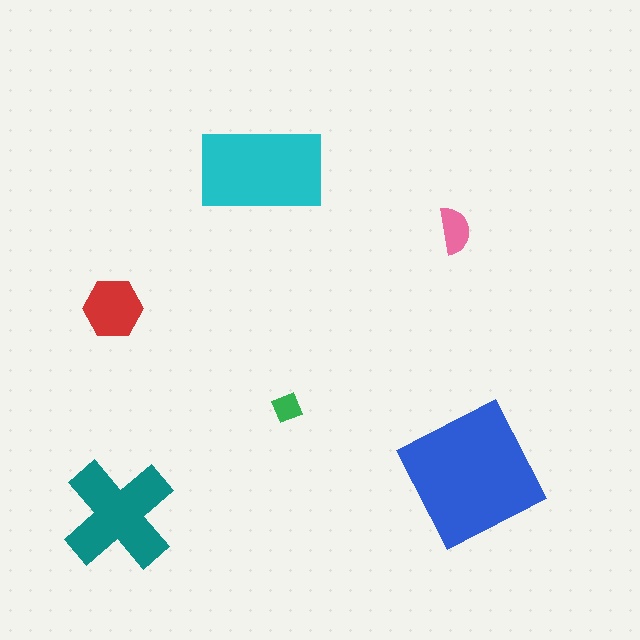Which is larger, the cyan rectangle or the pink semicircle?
The cyan rectangle.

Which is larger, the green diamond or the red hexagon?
The red hexagon.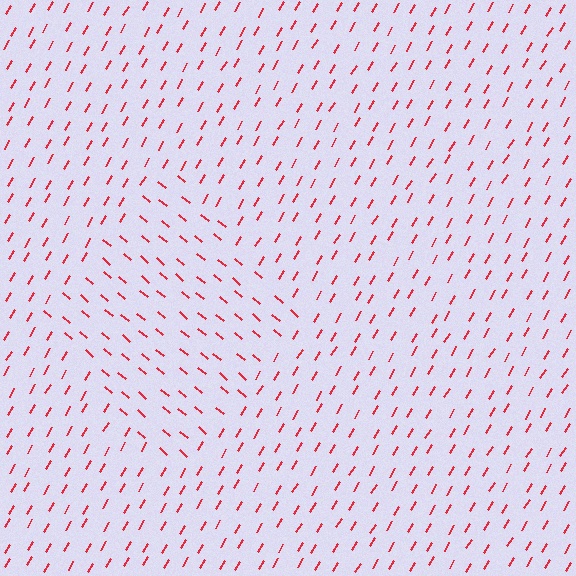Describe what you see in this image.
The image is filled with small red line segments. A diamond region in the image has lines oriented differently from the surrounding lines, creating a visible texture boundary.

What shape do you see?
I see a diamond.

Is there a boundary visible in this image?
Yes, there is a texture boundary formed by a change in line orientation.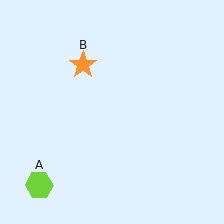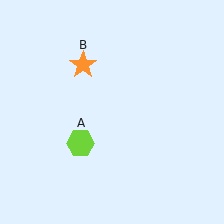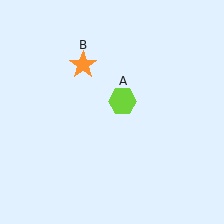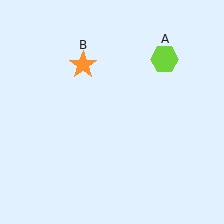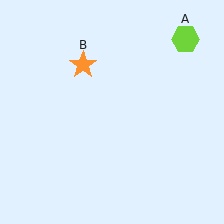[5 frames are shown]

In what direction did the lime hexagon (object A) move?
The lime hexagon (object A) moved up and to the right.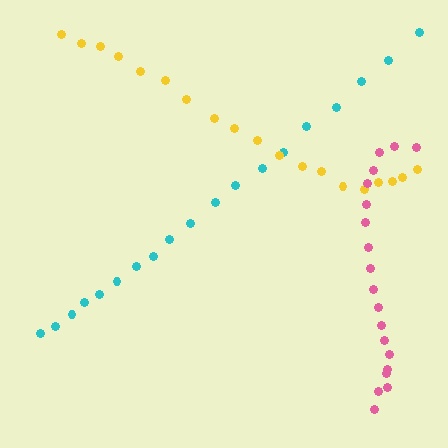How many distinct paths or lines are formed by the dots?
There are 3 distinct paths.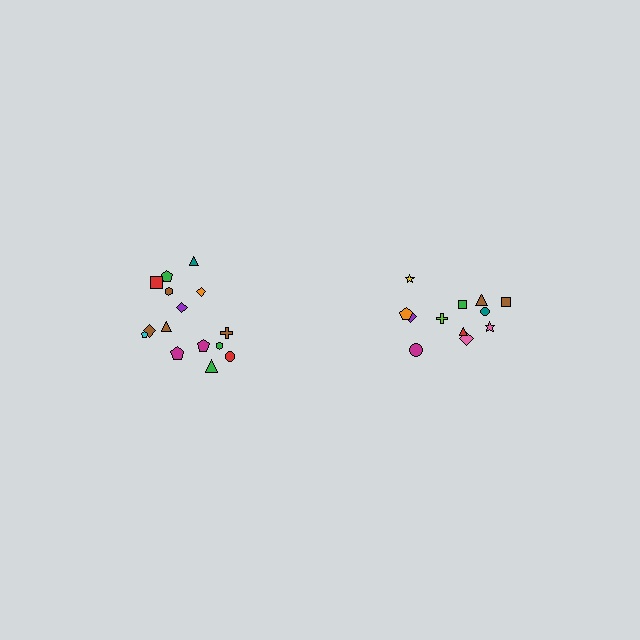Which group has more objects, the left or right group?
The left group.